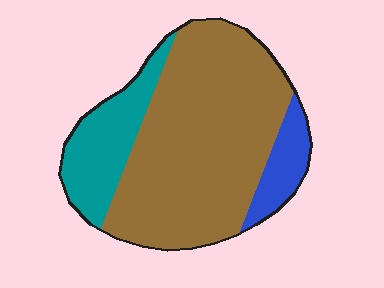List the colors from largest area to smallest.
From largest to smallest: brown, teal, blue.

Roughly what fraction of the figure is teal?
Teal covers 20% of the figure.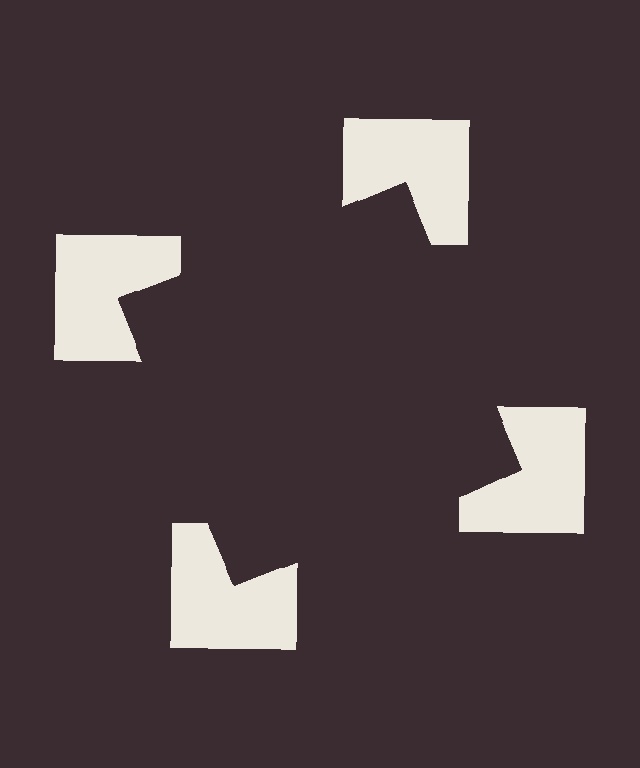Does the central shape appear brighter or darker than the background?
It typically appears slightly darker than the background, even though no actual brightness change is drawn.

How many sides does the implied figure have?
4 sides.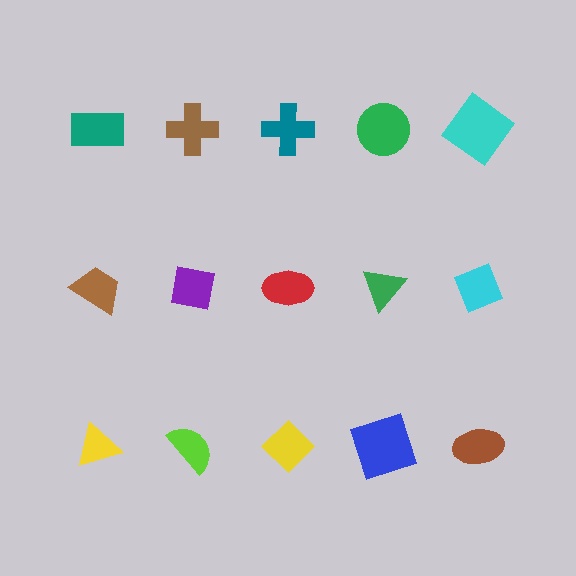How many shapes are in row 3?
5 shapes.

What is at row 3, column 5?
A brown ellipse.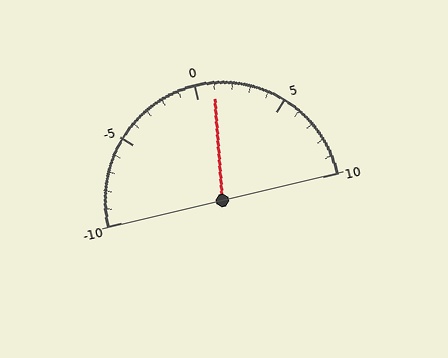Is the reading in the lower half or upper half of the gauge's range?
The reading is in the upper half of the range (-10 to 10).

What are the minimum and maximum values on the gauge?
The gauge ranges from -10 to 10.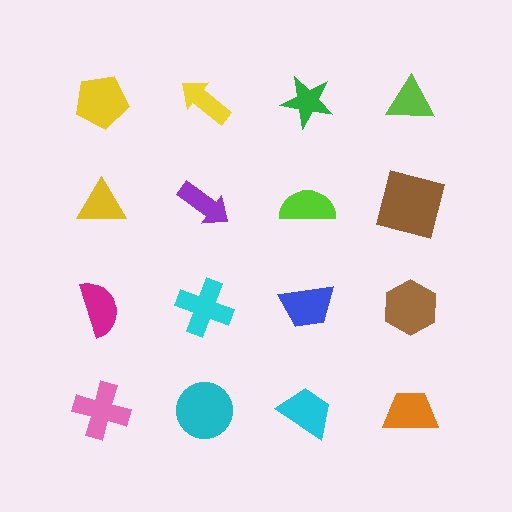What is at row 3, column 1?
A magenta semicircle.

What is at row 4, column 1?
A pink cross.